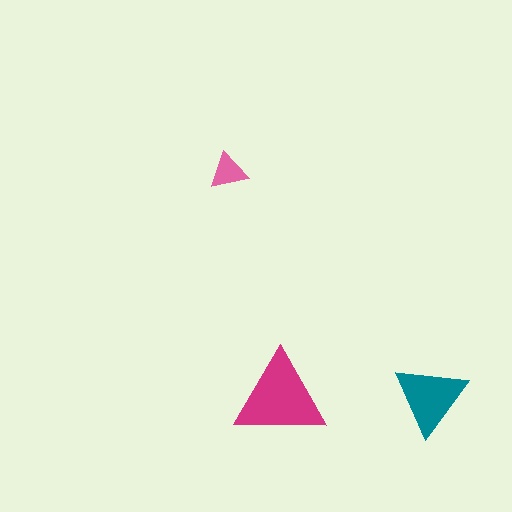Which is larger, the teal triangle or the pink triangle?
The teal one.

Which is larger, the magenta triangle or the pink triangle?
The magenta one.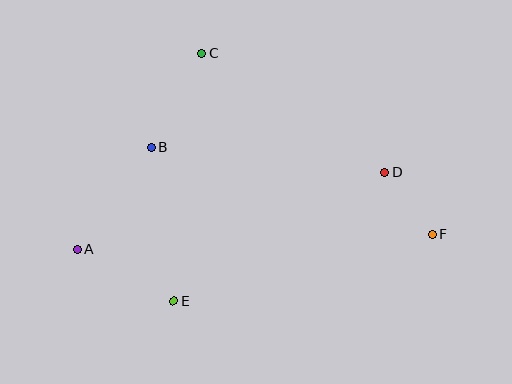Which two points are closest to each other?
Points D and F are closest to each other.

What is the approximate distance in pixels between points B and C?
The distance between B and C is approximately 106 pixels.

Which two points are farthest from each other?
Points A and F are farthest from each other.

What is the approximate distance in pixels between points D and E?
The distance between D and E is approximately 247 pixels.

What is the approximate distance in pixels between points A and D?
The distance between A and D is approximately 316 pixels.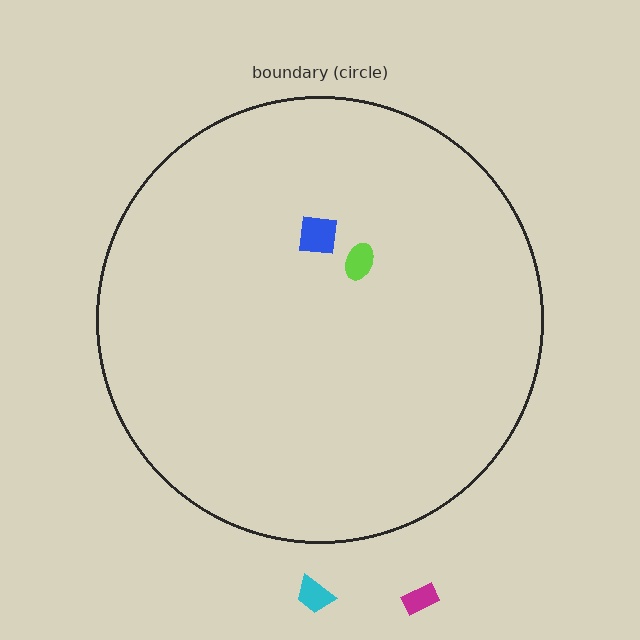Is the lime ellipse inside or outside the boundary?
Inside.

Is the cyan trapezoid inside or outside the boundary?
Outside.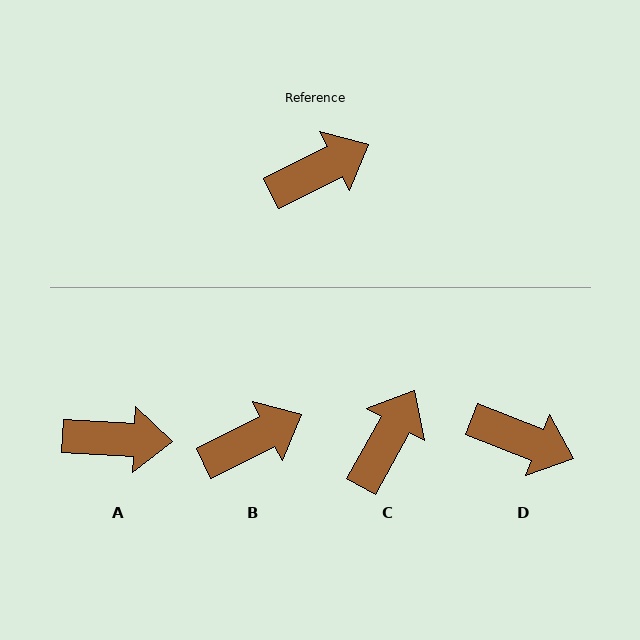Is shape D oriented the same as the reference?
No, it is off by about 48 degrees.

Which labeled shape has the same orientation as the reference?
B.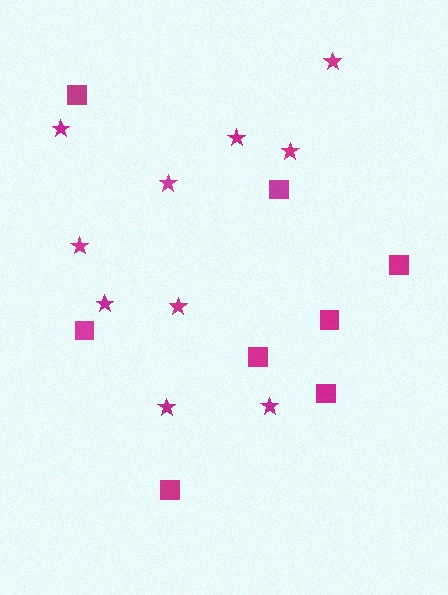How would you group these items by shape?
There are 2 groups: one group of squares (8) and one group of stars (10).